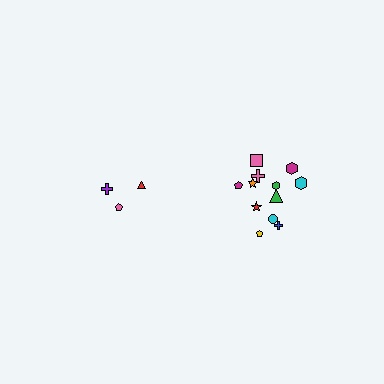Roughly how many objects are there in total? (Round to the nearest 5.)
Roughly 15 objects in total.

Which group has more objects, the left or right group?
The right group.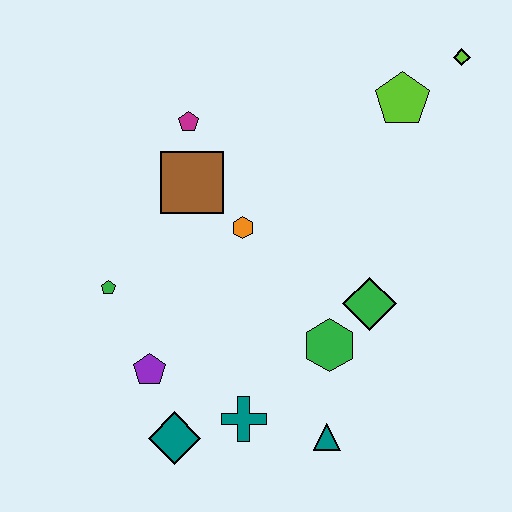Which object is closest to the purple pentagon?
The teal diamond is closest to the purple pentagon.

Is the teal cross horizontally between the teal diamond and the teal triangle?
Yes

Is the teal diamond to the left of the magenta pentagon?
Yes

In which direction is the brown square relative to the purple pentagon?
The brown square is above the purple pentagon.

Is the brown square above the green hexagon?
Yes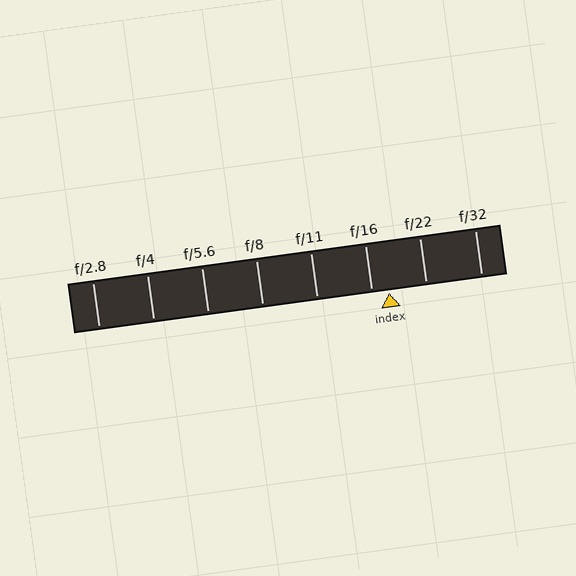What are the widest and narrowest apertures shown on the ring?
The widest aperture shown is f/2.8 and the narrowest is f/32.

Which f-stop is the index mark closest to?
The index mark is closest to f/16.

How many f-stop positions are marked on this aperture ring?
There are 8 f-stop positions marked.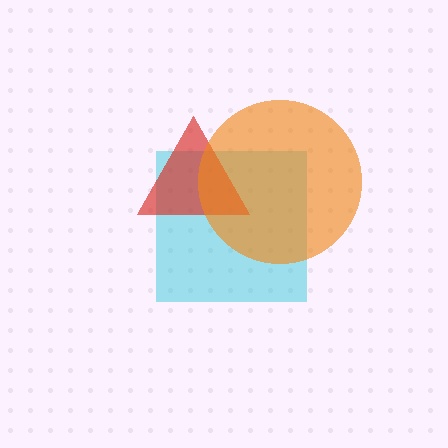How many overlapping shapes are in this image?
There are 3 overlapping shapes in the image.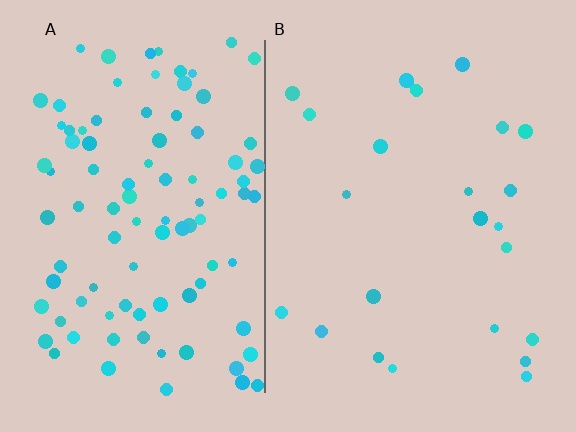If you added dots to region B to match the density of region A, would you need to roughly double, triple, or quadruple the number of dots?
Approximately quadruple.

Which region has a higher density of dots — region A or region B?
A (the left).